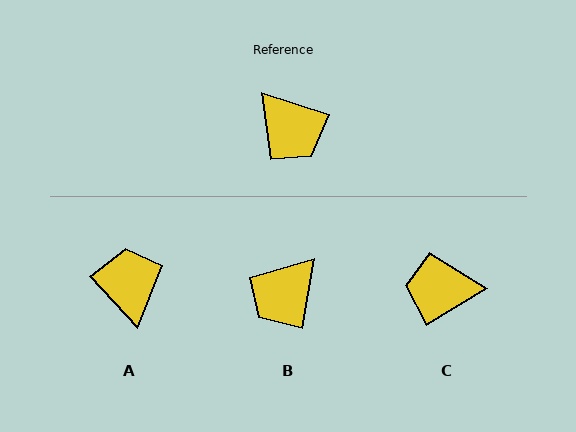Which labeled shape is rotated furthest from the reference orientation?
A, about 151 degrees away.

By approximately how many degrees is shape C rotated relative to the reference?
Approximately 129 degrees clockwise.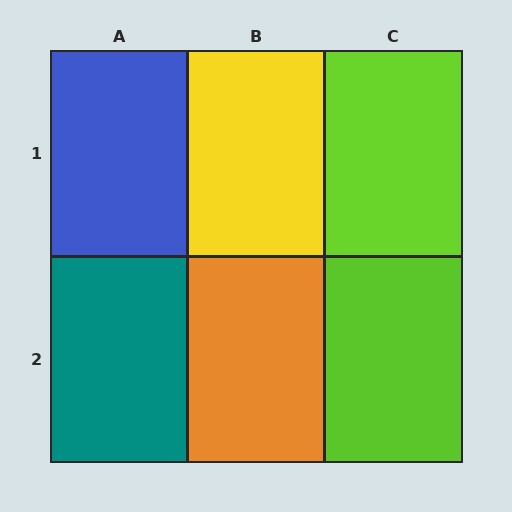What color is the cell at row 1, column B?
Yellow.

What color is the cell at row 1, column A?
Blue.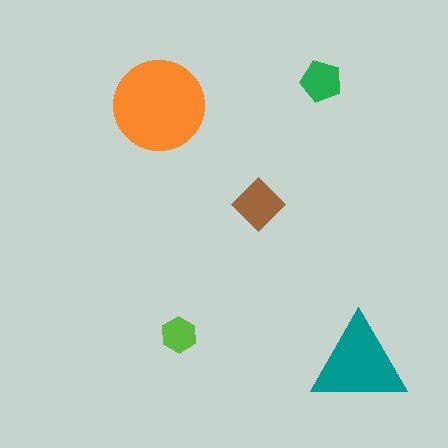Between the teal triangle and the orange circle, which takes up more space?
The orange circle.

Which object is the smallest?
The lime hexagon.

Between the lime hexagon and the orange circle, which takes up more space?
The orange circle.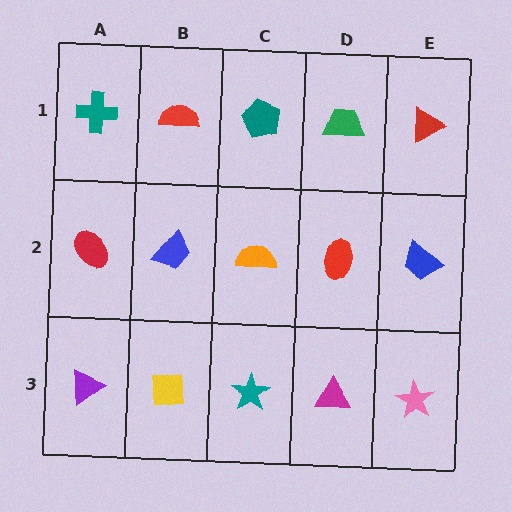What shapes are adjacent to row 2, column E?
A red triangle (row 1, column E), a pink star (row 3, column E), a red ellipse (row 2, column D).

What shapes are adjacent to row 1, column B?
A blue trapezoid (row 2, column B), a teal cross (row 1, column A), a teal pentagon (row 1, column C).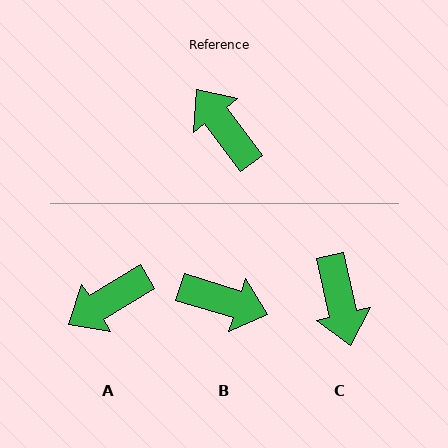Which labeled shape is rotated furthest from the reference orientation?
C, about 156 degrees away.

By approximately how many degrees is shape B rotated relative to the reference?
Approximately 144 degrees clockwise.